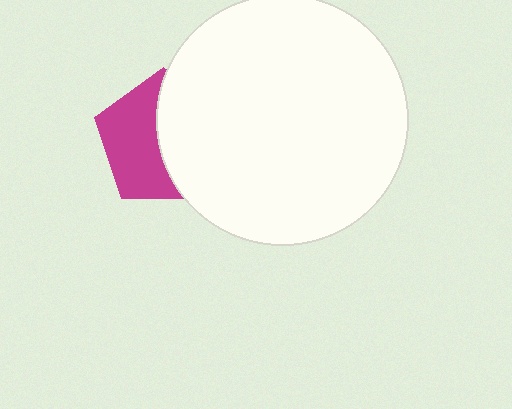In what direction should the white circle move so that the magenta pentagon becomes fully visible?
The white circle should move right. That is the shortest direction to clear the overlap and leave the magenta pentagon fully visible.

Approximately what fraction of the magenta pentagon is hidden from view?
Roughly 51% of the magenta pentagon is hidden behind the white circle.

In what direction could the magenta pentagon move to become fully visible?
The magenta pentagon could move left. That would shift it out from behind the white circle entirely.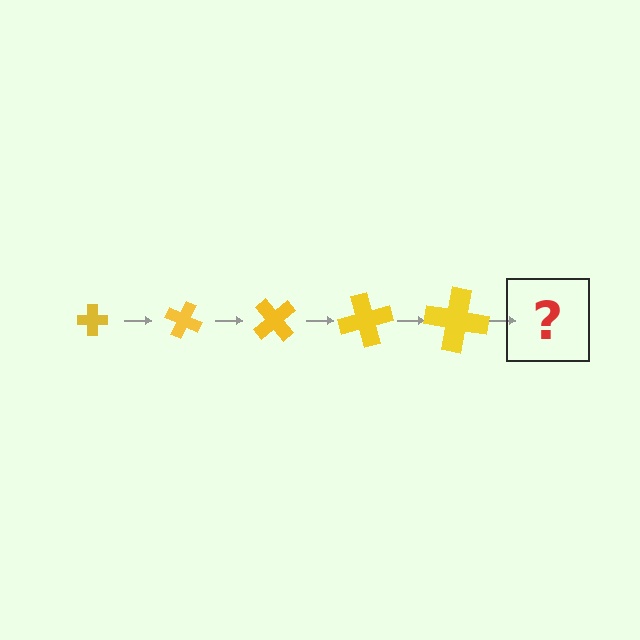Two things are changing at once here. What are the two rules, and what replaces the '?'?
The two rules are that the cross grows larger each step and it rotates 25 degrees each step. The '?' should be a cross, larger than the previous one and rotated 125 degrees from the start.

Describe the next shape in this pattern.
It should be a cross, larger than the previous one and rotated 125 degrees from the start.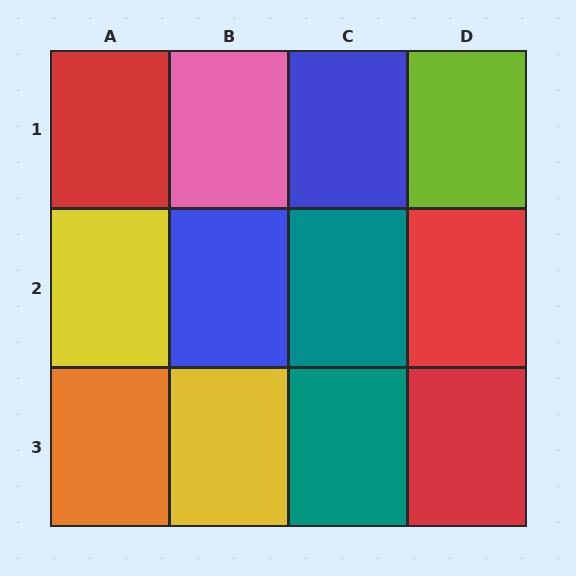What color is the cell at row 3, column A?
Orange.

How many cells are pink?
1 cell is pink.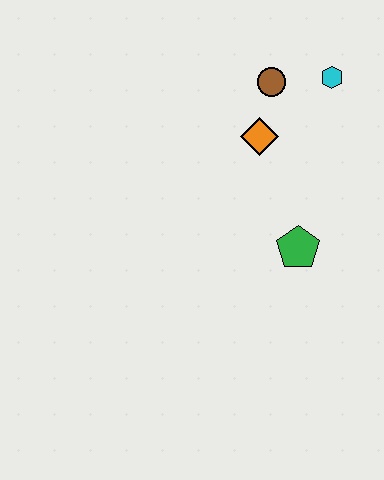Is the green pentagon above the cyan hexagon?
No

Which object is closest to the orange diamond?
The brown circle is closest to the orange diamond.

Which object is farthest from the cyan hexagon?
The green pentagon is farthest from the cyan hexagon.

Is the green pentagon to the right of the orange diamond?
Yes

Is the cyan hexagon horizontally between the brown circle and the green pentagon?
No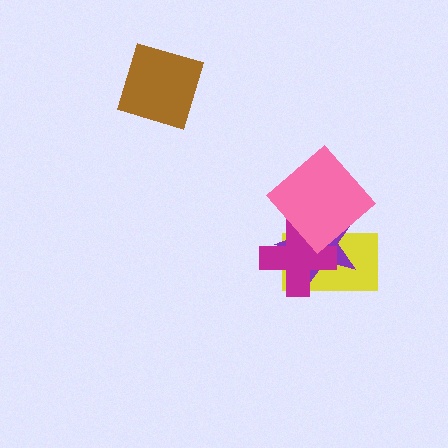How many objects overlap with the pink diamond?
3 objects overlap with the pink diamond.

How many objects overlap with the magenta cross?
3 objects overlap with the magenta cross.